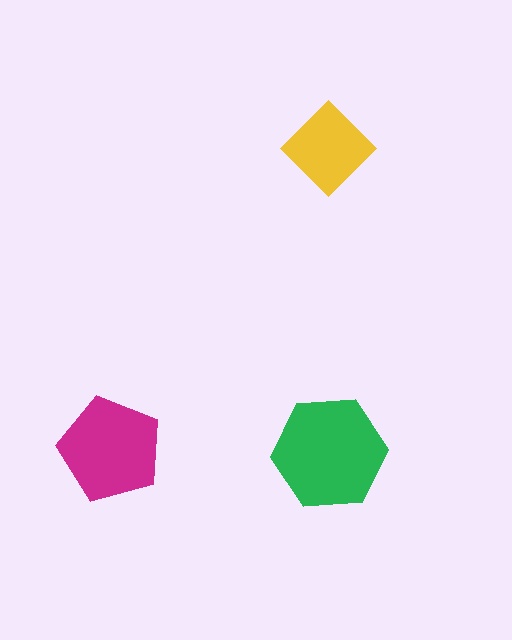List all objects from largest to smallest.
The green hexagon, the magenta pentagon, the yellow diamond.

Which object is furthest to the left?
The magenta pentagon is leftmost.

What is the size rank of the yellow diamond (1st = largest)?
3rd.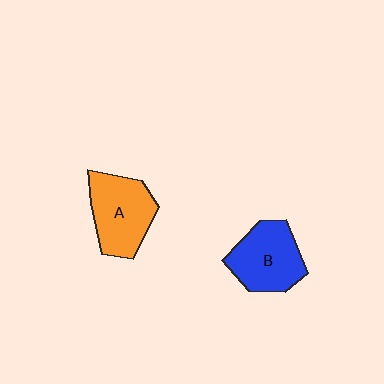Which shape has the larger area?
Shape A (orange).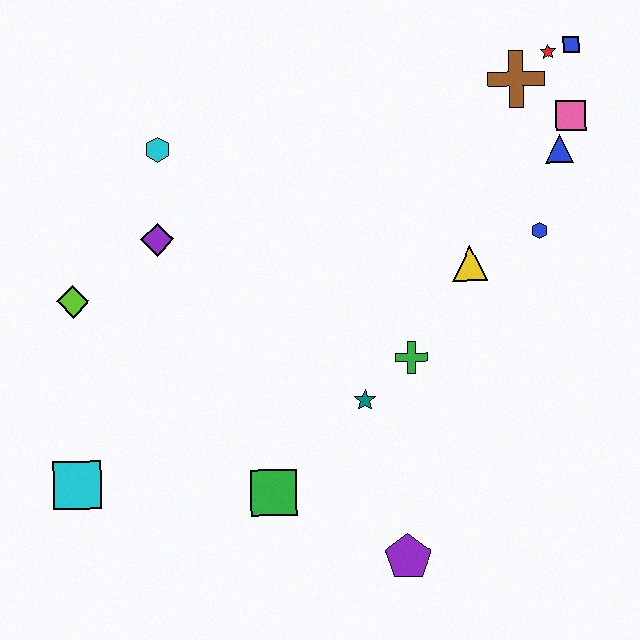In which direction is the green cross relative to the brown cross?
The green cross is below the brown cross.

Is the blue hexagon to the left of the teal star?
No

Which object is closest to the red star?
The blue square is closest to the red star.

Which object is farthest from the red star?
The cyan square is farthest from the red star.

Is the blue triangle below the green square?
No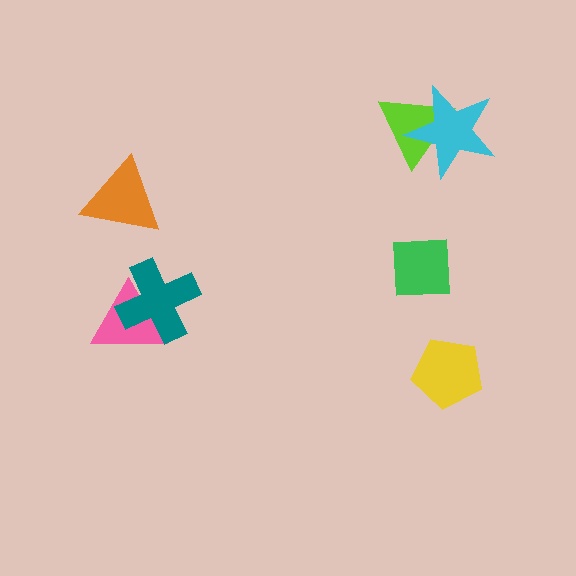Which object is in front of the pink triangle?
The teal cross is in front of the pink triangle.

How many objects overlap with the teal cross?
1 object overlaps with the teal cross.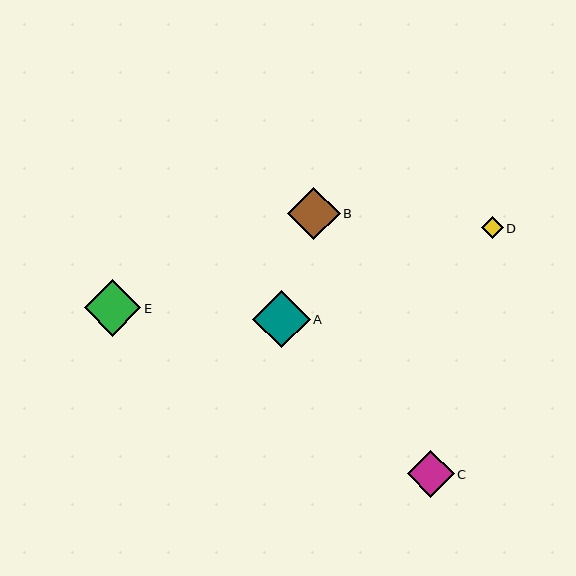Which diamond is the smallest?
Diamond D is the smallest with a size of approximately 22 pixels.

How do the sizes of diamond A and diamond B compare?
Diamond A and diamond B are approximately the same size.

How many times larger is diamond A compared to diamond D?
Diamond A is approximately 2.6 times the size of diamond D.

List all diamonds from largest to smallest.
From largest to smallest: A, E, B, C, D.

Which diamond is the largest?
Diamond A is the largest with a size of approximately 57 pixels.